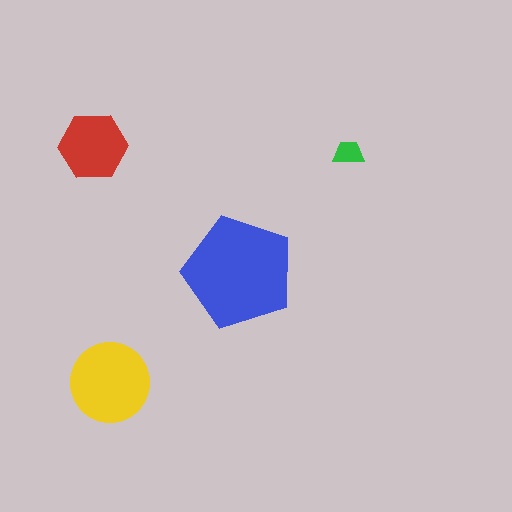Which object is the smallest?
The green trapezoid.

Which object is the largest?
The blue pentagon.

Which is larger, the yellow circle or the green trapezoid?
The yellow circle.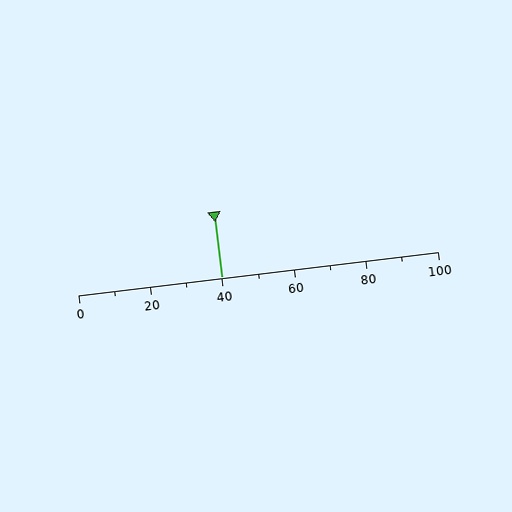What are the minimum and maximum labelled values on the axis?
The axis runs from 0 to 100.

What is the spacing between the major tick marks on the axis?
The major ticks are spaced 20 apart.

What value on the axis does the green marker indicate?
The marker indicates approximately 40.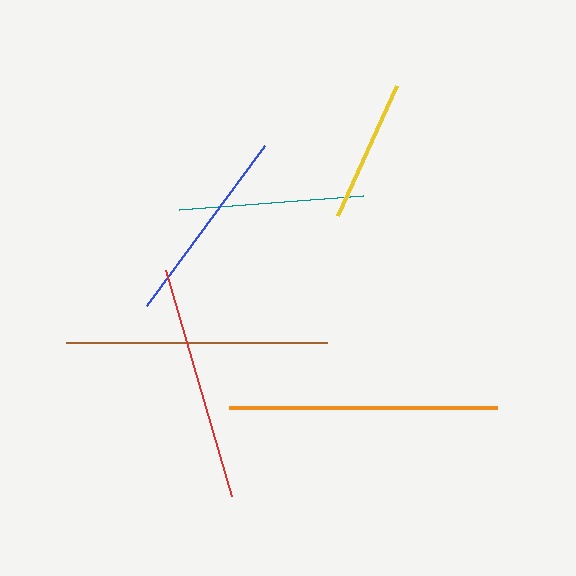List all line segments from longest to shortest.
From longest to shortest: orange, brown, red, blue, teal, yellow.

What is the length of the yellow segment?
The yellow segment is approximately 143 pixels long.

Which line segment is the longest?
The orange line is the longest at approximately 267 pixels.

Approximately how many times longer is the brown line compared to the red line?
The brown line is approximately 1.1 times the length of the red line.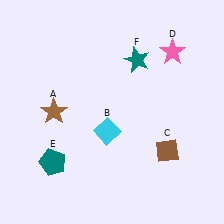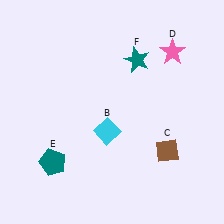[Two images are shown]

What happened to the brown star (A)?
The brown star (A) was removed in Image 2. It was in the top-left area of Image 1.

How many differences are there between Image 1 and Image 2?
There is 1 difference between the two images.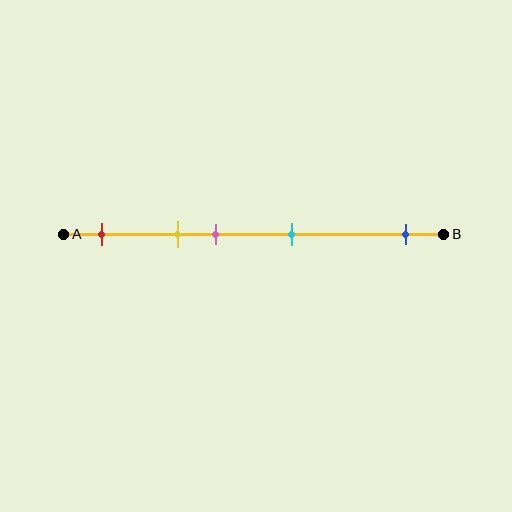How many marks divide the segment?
There are 5 marks dividing the segment.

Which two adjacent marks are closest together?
The yellow and pink marks are the closest adjacent pair.